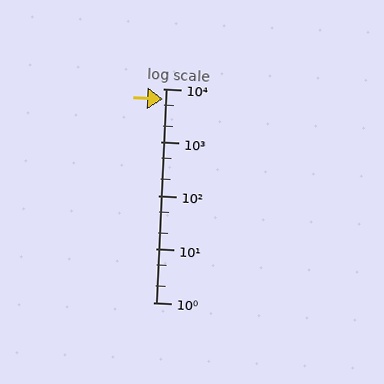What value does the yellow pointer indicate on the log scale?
The pointer indicates approximately 6500.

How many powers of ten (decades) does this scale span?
The scale spans 4 decades, from 1 to 10000.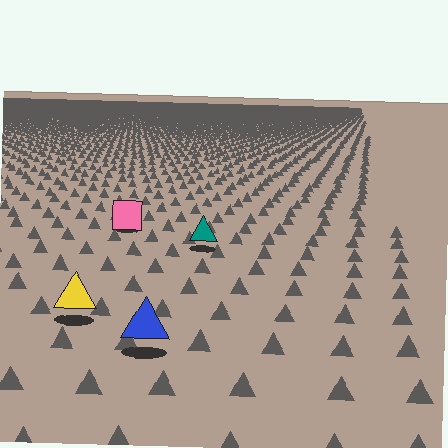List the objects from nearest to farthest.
From nearest to farthest: the blue triangle, the yellow triangle, the teal triangle, the pink square.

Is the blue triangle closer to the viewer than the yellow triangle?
Yes. The blue triangle is closer — you can tell from the texture gradient: the ground texture is coarser near it.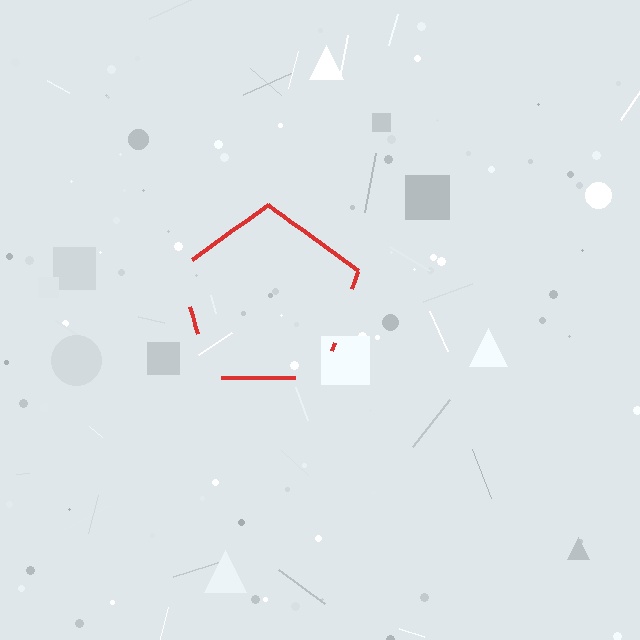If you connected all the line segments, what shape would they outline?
They would outline a pentagon.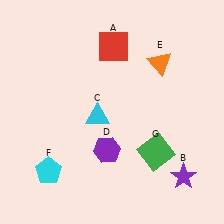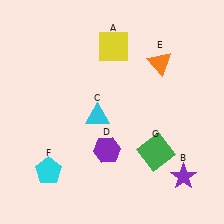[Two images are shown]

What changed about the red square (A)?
In Image 1, A is red. In Image 2, it changed to yellow.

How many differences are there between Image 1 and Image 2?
There is 1 difference between the two images.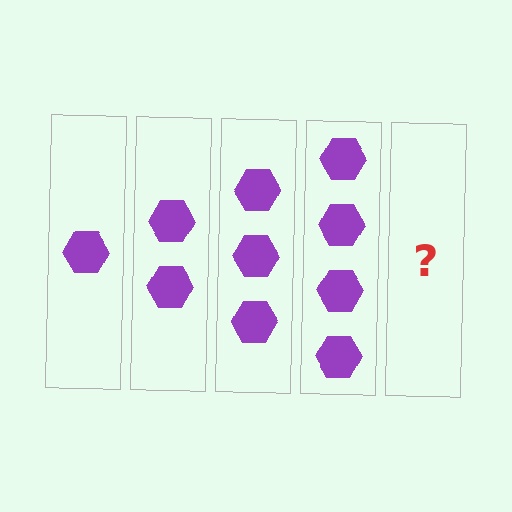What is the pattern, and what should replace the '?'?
The pattern is that each step adds one more hexagon. The '?' should be 5 hexagons.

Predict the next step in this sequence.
The next step is 5 hexagons.